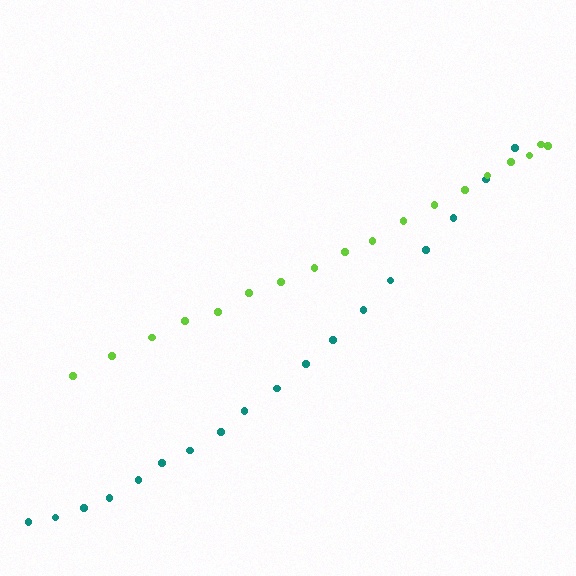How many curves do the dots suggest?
There are 2 distinct paths.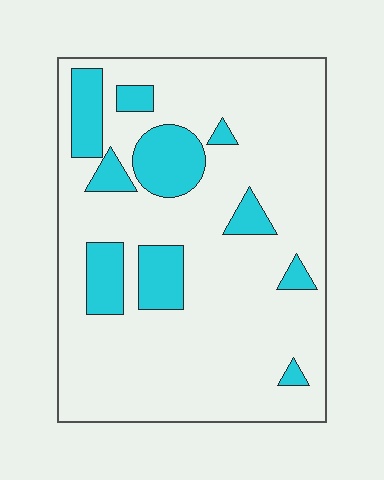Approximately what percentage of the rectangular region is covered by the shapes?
Approximately 20%.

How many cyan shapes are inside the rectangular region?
10.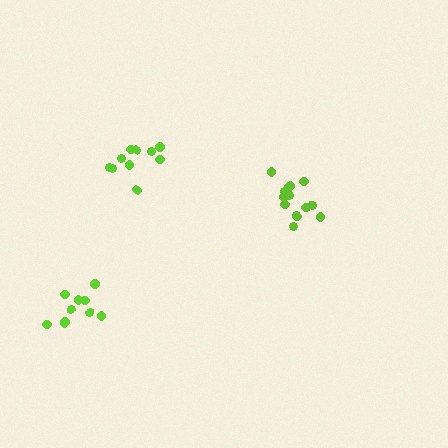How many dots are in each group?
Group 1: 16 dots, Group 2: 10 dots, Group 3: 10 dots (36 total).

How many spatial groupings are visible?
There are 3 spatial groupings.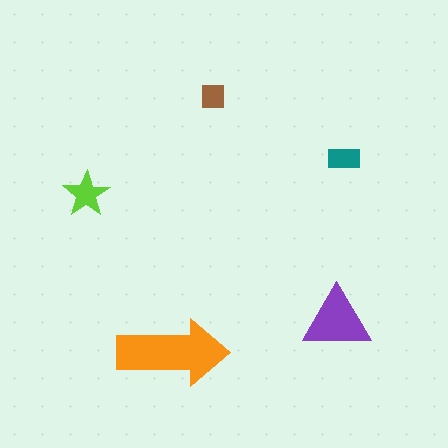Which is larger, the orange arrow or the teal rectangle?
The orange arrow.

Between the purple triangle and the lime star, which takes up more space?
The purple triangle.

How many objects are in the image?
There are 5 objects in the image.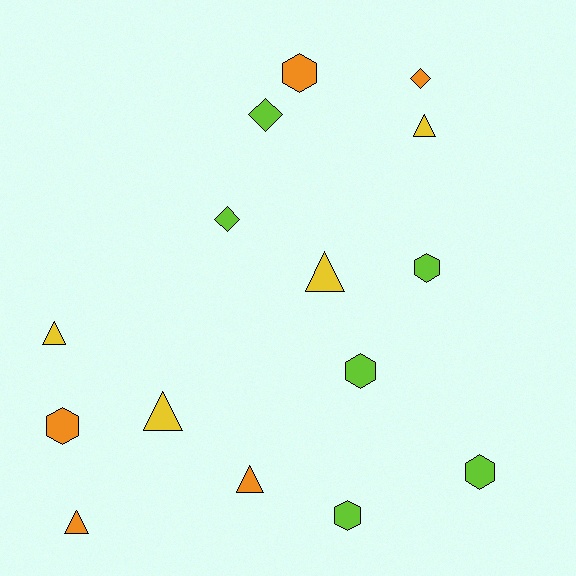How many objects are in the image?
There are 15 objects.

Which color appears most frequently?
Lime, with 6 objects.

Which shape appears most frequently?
Triangle, with 6 objects.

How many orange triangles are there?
There are 2 orange triangles.